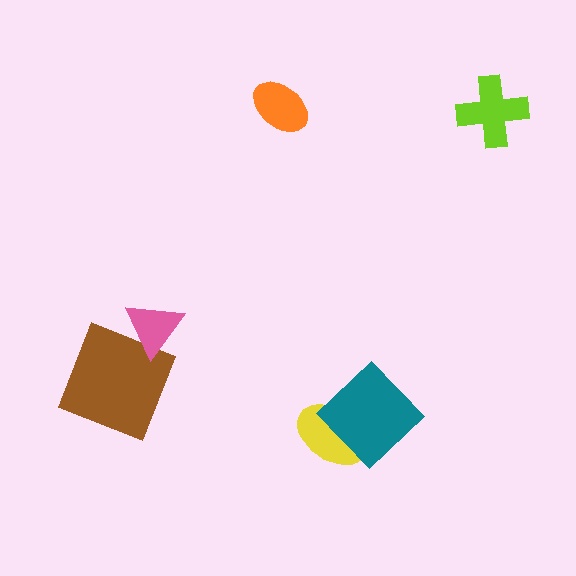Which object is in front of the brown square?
The pink triangle is in front of the brown square.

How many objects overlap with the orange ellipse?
0 objects overlap with the orange ellipse.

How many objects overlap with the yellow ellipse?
1 object overlaps with the yellow ellipse.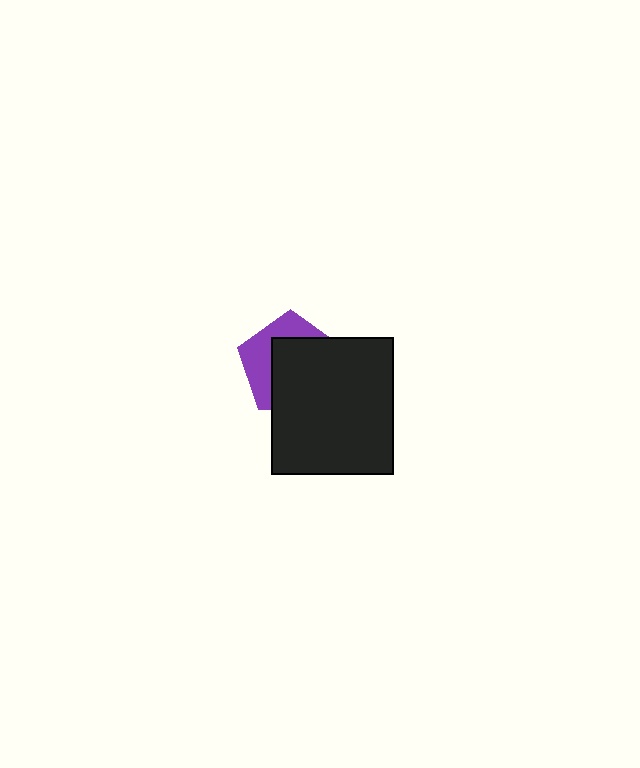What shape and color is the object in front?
The object in front is a black rectangle.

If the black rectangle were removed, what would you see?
You would see the complete purple pentagon.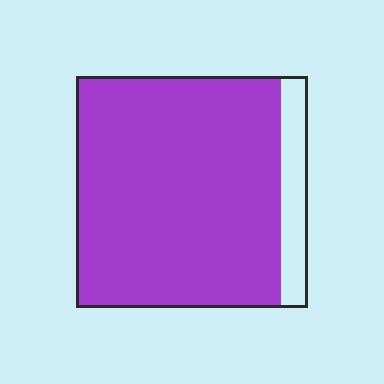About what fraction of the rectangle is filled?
About seven eighths (7/8).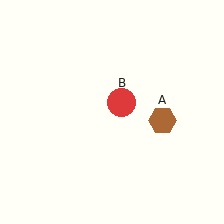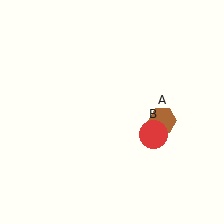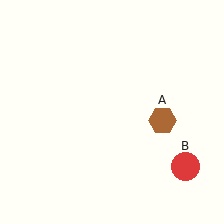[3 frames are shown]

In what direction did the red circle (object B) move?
The red circle (object B) moved down and to the right.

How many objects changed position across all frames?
1 object changed position: red circle (object B).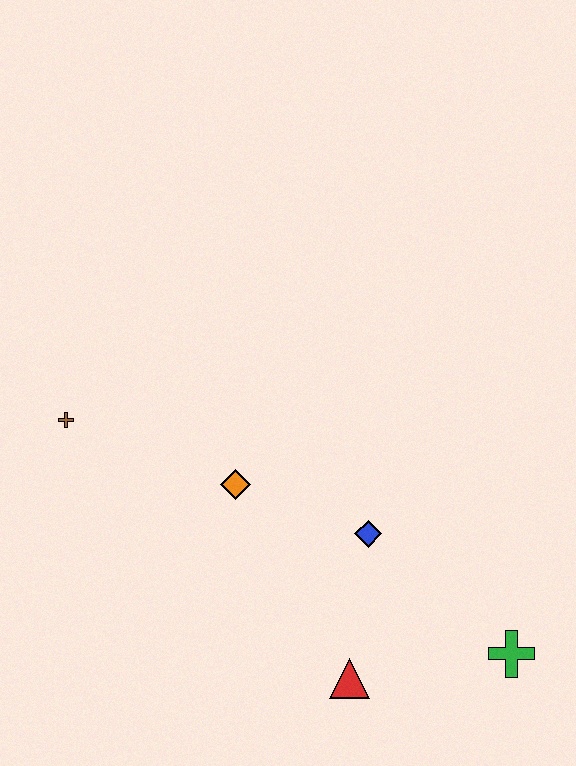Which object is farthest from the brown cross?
The green cross is farthest from the brown cross.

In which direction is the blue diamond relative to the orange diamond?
The blue diamond is to the right of the orange diamond.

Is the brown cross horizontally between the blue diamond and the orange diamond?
No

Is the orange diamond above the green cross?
Yes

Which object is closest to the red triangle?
The blue diamond is closest to the red triangle.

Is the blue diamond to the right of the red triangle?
Yes